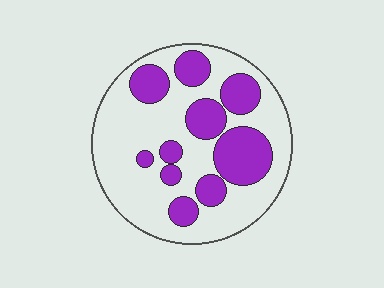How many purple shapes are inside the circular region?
10.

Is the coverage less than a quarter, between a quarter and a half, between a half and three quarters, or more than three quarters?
Between a quarter and a half.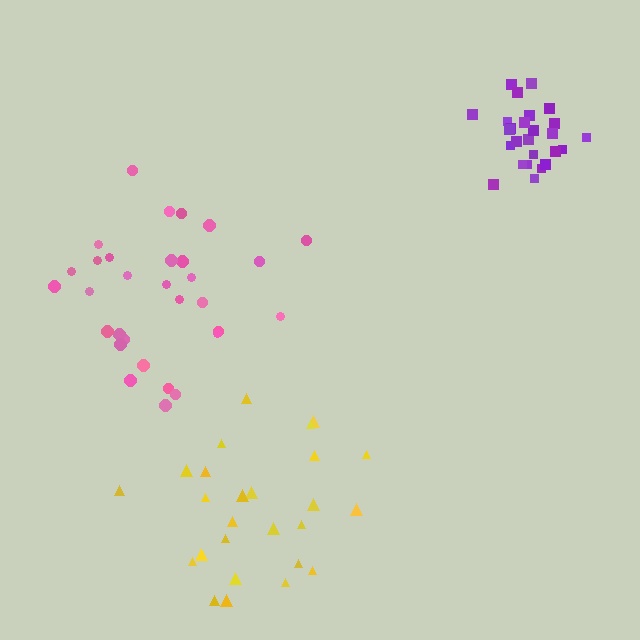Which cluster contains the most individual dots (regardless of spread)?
Pink (31).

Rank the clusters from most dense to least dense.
purple, yellow, pink.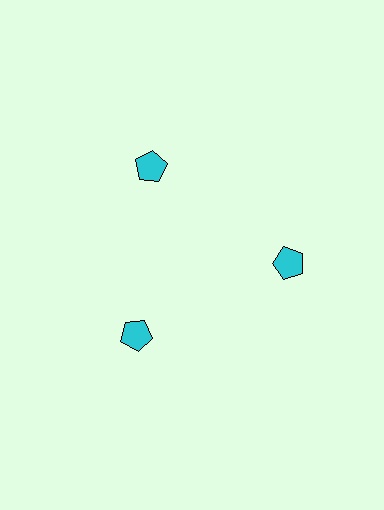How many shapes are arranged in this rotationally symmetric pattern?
There are 3 shapes, arranged in 3 groups of 1.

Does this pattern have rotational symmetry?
Yes, this pattern has 3-fold rotational symmetry. It looks the same after rotating 120 degrees around the center.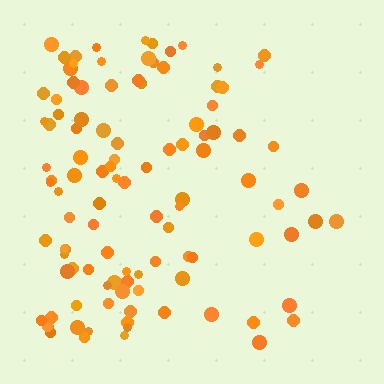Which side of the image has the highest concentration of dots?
The left.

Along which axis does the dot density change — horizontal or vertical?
Horizontal.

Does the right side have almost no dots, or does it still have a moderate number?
Still a moderate number, just noticeably fewer than the left.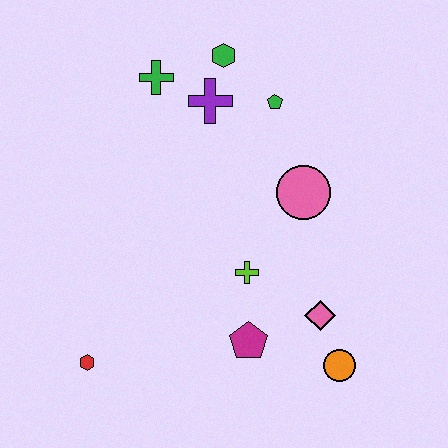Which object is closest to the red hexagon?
The magenta pentagon is closest to the red hexagon.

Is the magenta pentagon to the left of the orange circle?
Yes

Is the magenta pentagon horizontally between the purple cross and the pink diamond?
Yes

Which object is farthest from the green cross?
The orange circle is farthest from the green cross.